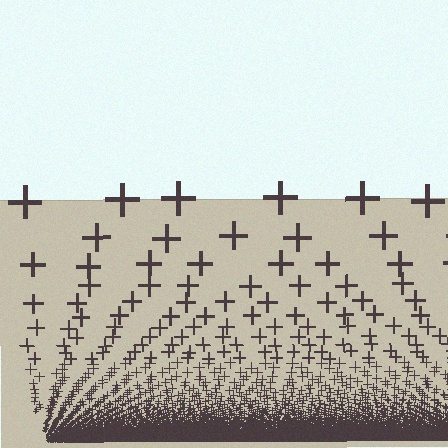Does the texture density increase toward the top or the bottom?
Density increases toward the bottom.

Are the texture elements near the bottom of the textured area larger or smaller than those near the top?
Smaller. The gradient is inverted — elements near the bottom are smaller and denser.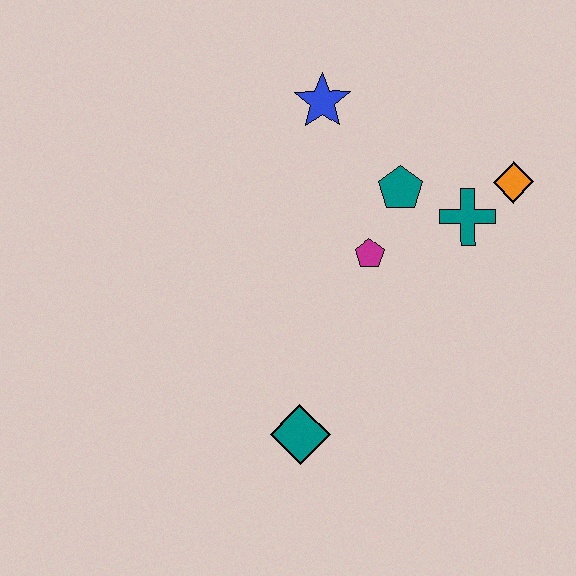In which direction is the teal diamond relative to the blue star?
The teal diamond is below the blue star.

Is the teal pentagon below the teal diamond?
No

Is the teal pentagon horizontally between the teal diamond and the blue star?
No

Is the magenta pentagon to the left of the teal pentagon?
Yes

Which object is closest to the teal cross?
The orange diamond is closest to the teal cross.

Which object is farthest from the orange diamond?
The teal diamond is farthest from the orange diamond.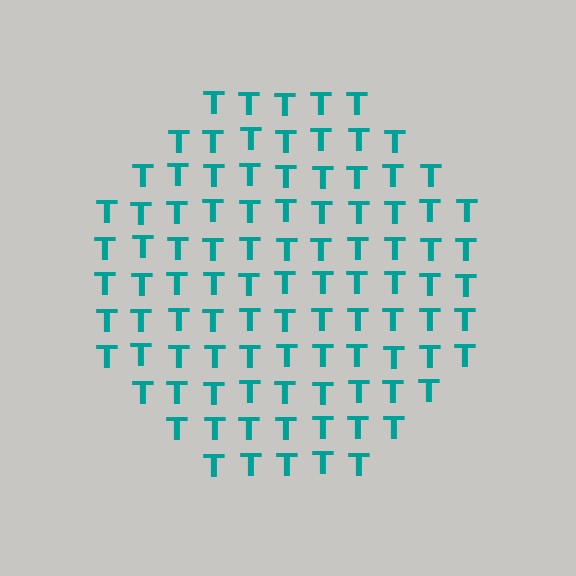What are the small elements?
The small elements are letter T's.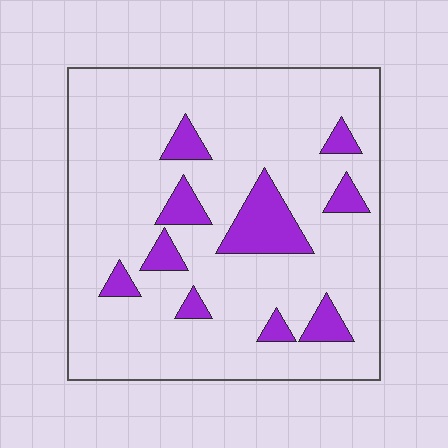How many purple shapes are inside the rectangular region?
10.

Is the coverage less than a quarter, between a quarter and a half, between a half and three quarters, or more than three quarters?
Less than a quarter.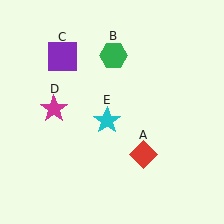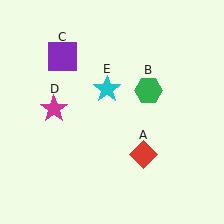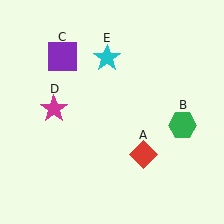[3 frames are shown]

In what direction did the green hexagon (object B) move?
The green hexagon (object B) moved down and to the right.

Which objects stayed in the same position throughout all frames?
Red diamond (object A) and purple square (object C) and magenta star (object D) remained stationary.